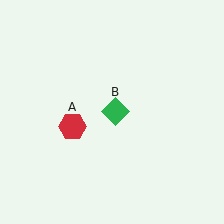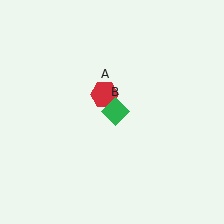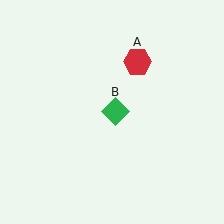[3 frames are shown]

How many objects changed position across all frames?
1 object changed position: red hexagon (object A).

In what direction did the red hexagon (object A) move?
The red hexagon (object A) moved up and to the right.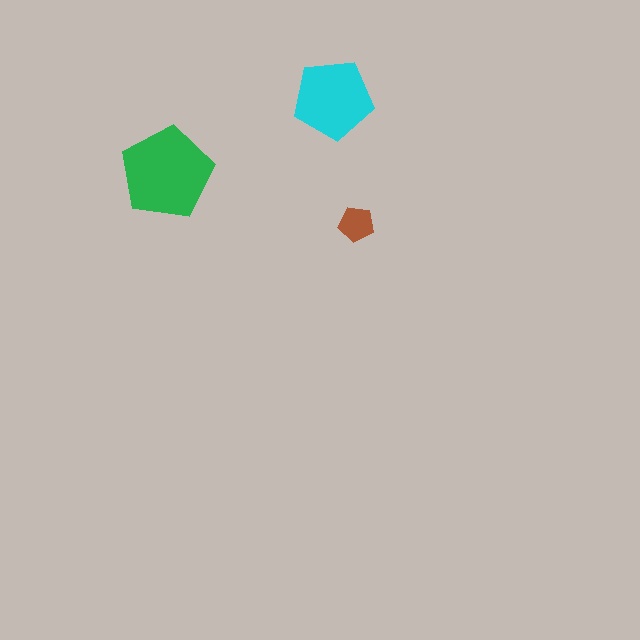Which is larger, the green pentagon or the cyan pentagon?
The green one.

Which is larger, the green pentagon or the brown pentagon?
The green one.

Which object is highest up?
The cyan pentagon is topmost.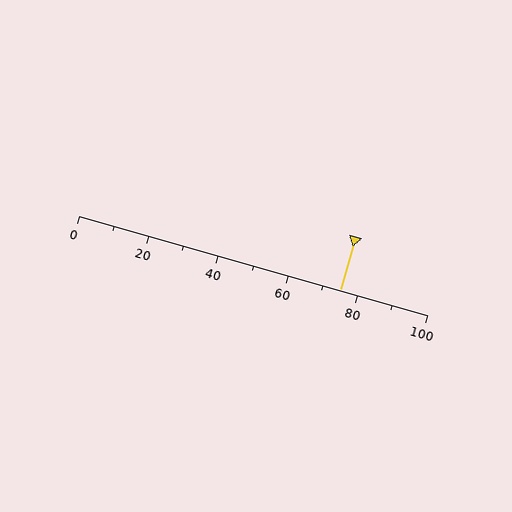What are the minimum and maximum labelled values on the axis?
The axis runs from 0 to 100.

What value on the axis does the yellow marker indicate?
The marker indicates approximately 75.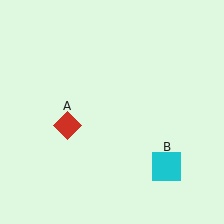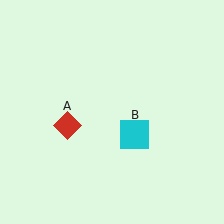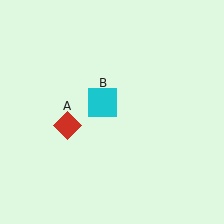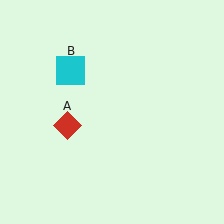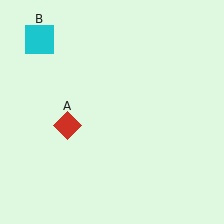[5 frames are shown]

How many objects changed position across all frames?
1 object changed position: cyan square (object B).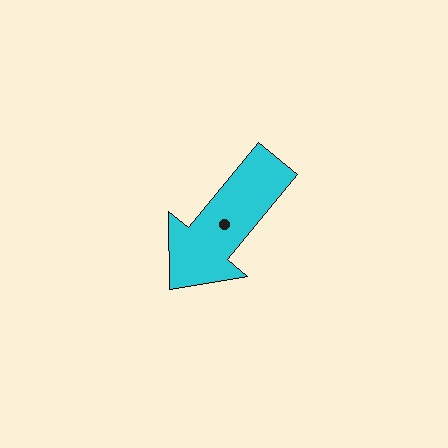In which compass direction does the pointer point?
Southwest.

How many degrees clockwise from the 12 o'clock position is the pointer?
Approximately 219 degrees.